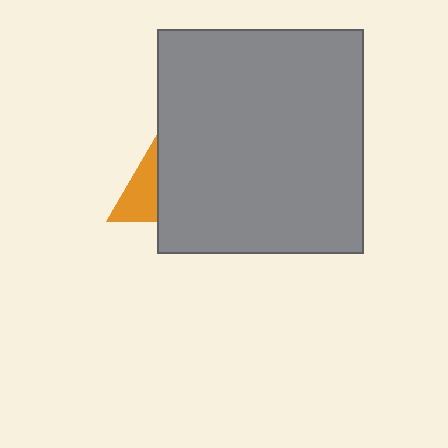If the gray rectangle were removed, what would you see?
You would see the complete orange triangle.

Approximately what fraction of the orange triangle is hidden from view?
Roughly 58% of the orange triangle is hidden behind the gray rectangle.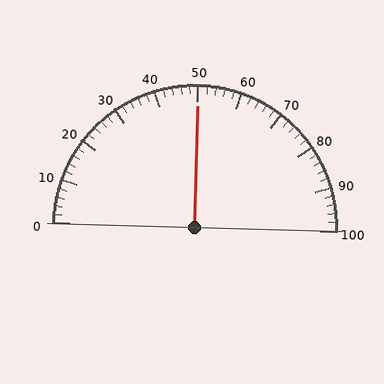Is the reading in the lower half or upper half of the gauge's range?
The reading is in the upper half of the range (0 to 100).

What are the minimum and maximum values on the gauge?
The gauge ranges from 0 to 100.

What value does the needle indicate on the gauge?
The needle indicates approximately 50.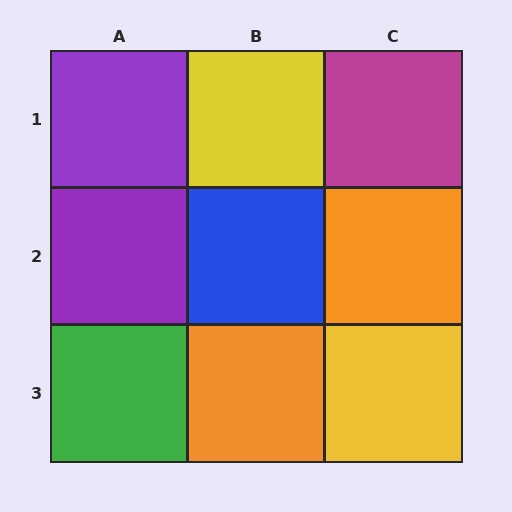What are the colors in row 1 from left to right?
Purple, yellow, magenta.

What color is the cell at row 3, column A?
Green.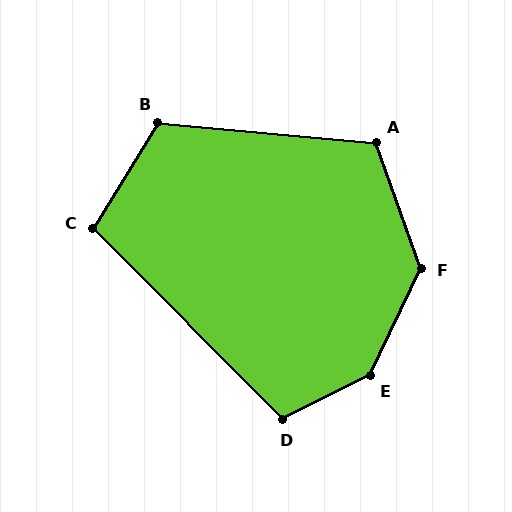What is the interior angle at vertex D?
Approximately 108 degrees (obtuse).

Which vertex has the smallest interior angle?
C, at approximately 104 degrees.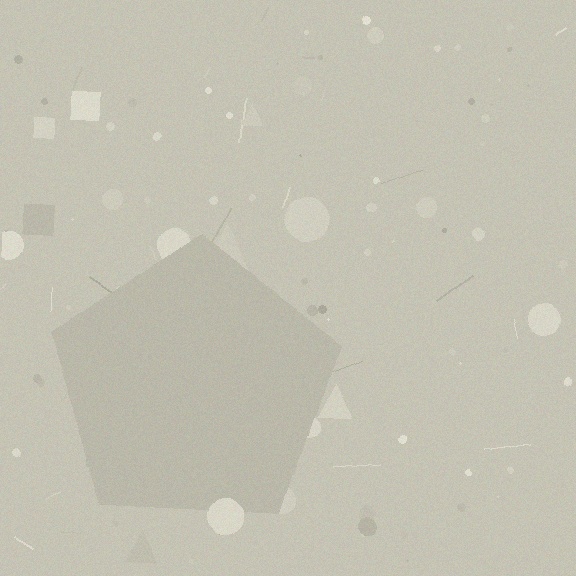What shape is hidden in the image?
A pentagon is hidden in the image.